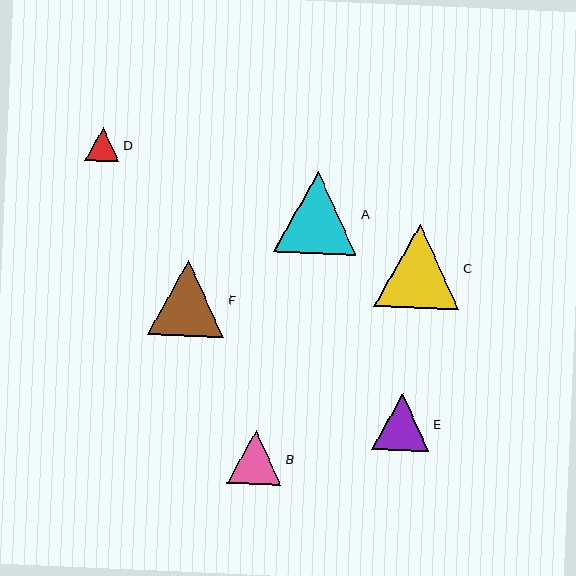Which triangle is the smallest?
Triangle D is the smallest with a size of approximately 34 pixels.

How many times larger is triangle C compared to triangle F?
Triangle C is approximately 1.1 times the size of triangle F.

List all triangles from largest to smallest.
From largest to smallest: C, A, F, E, B, D.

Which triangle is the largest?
Triangle C is the largest with a size of approximately 84 pixels.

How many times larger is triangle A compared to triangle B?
Triangle A is approximately 1.5 times the size of triangle B.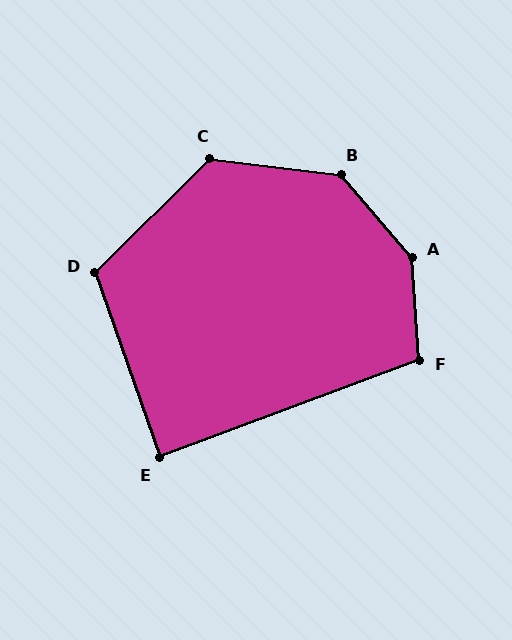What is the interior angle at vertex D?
Approximately 116 degrees (obtuse).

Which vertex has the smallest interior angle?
E, at approximately 89 degrees.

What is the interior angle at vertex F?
Approximately 107 degrees (obtuse).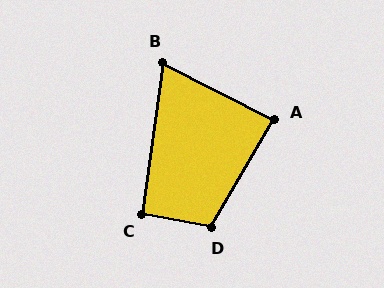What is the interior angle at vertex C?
Approximately 93 degrees (approximately right).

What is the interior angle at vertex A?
Approximately 87 degrees (approximately right).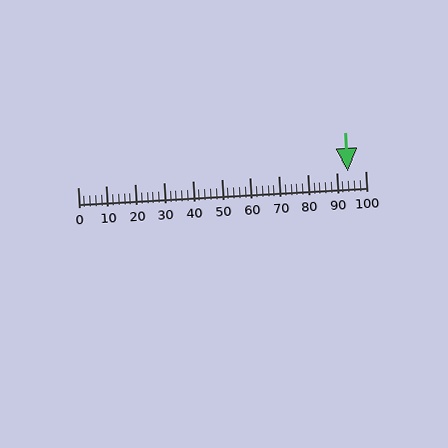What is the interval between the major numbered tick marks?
The major tick marks are spaced 10 units apart.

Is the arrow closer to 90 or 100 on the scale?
The arrow is closer to 90.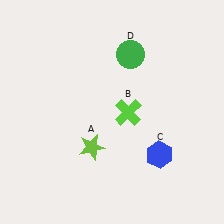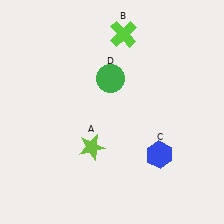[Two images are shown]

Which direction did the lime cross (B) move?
The lime cross (B) moved up.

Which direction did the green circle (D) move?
The green circle (D) moved down.